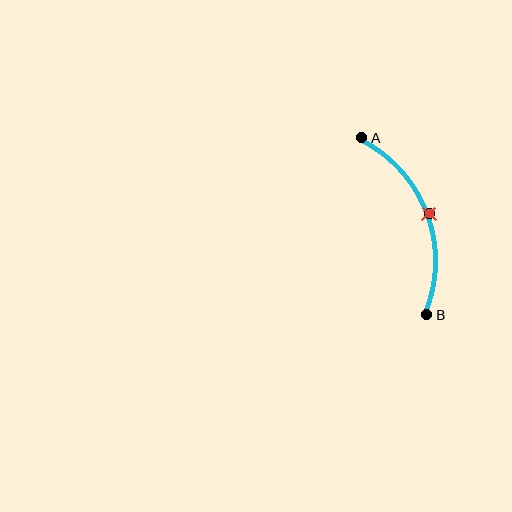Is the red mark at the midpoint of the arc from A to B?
Yes. The red mark lies on the arc at equal arc-length from both A and B — it is the arc midpoint.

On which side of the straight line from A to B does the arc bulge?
The arc bulges to the right of the straight line connecting A and B.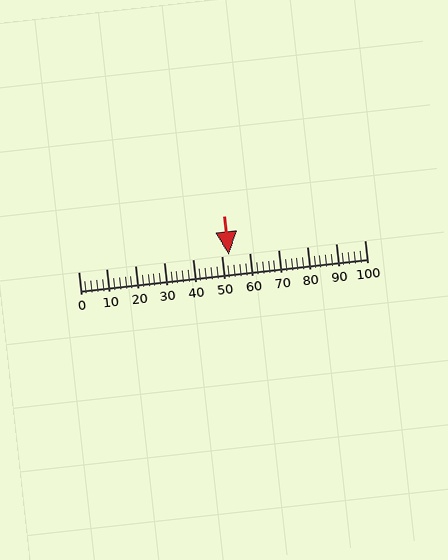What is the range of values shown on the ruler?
The ruler shows values from 0 to 100.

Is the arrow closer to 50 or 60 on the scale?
The arrow is closer to 50.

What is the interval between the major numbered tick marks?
The major tick marks are spaced 10 units apart.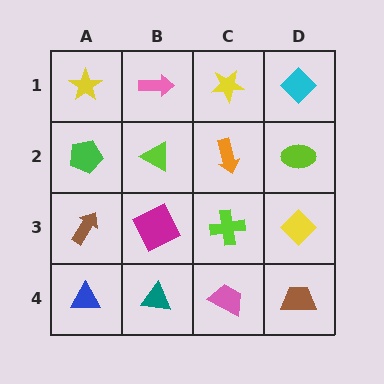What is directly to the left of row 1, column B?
A yellow star.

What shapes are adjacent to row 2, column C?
A yellow star (row 1, column C), a lime cross (row 3, column C), a lime triangle (row 2, column B), a lime ellipse (row 2, column D).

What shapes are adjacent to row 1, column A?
A green pentagon (row 2, column A), a pink arrow (row 1, column B).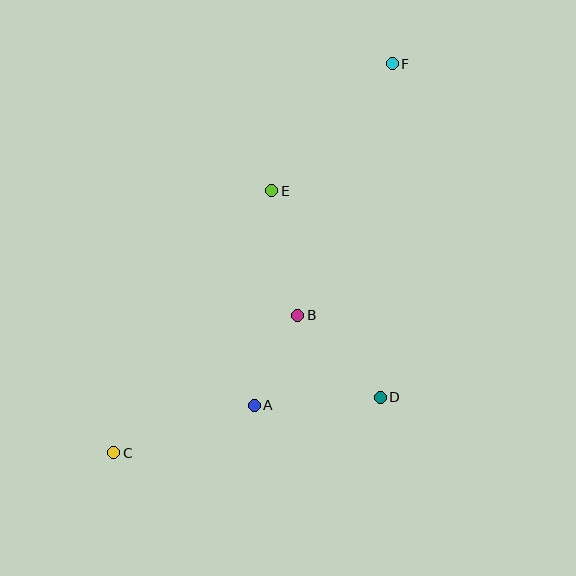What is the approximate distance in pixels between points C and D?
The distance between C and D is approximately 272 pixels.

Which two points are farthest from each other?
Points C and F are farthest from each other.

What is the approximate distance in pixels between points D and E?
The distance between D and E is approximately 233 pixels.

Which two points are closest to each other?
Points A and B are closest to each other.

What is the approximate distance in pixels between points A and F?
The distance between A and F is approximately 369 pixels.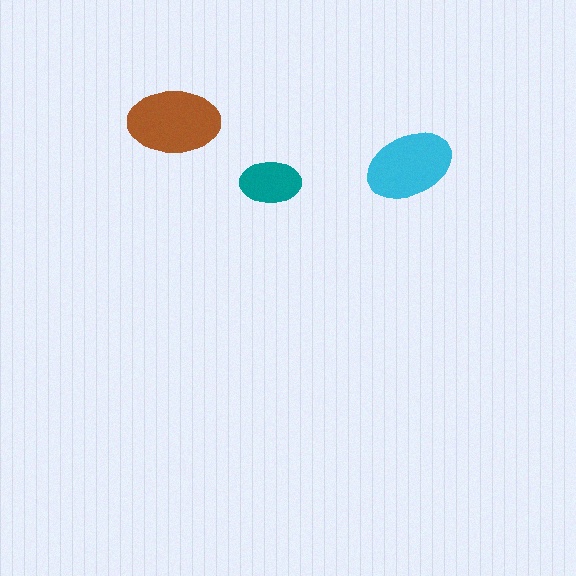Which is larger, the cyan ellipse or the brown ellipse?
The brown one.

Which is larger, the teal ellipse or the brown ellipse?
The brown one.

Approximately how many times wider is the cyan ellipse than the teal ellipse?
About 1.5 times wider.